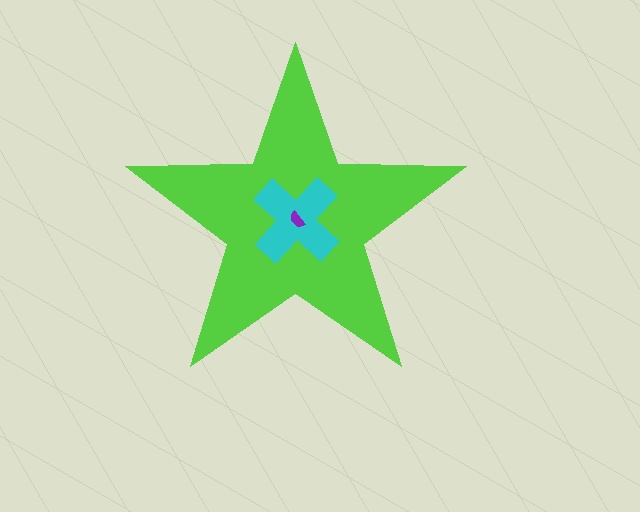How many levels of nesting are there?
3.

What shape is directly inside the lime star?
The cyan cross.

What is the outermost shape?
The lime star.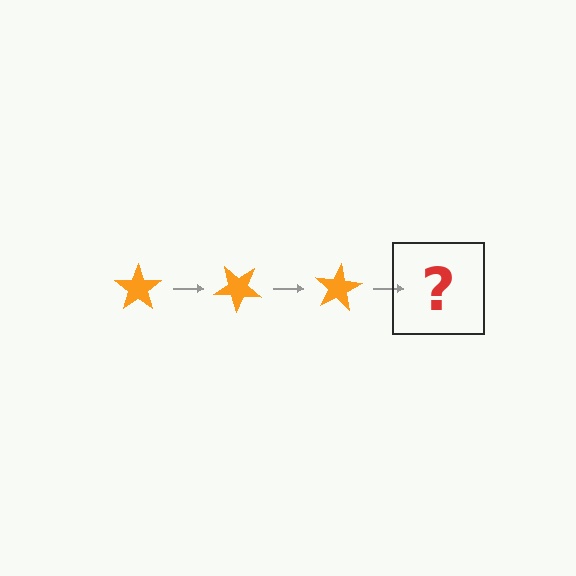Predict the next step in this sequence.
The next step is an orange star rotated 120 degrees.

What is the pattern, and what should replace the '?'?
The pattern is that the star rotates 40 degrees each step. The '?' should be an orange star rotated 120 degrees.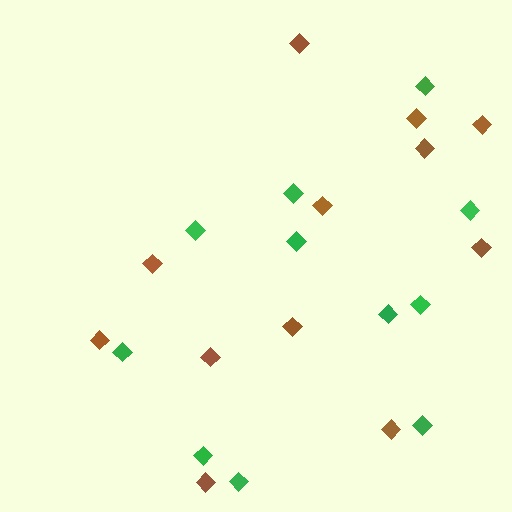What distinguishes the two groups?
There are 2 groups: one group of brown diamonds (12) and one group of green diamonds (11).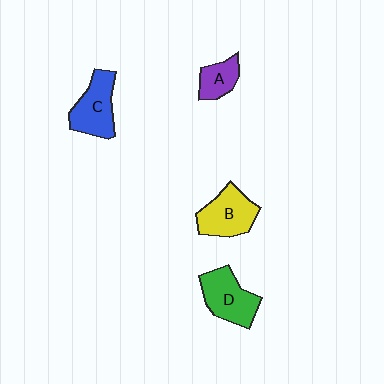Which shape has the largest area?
Shape D (green).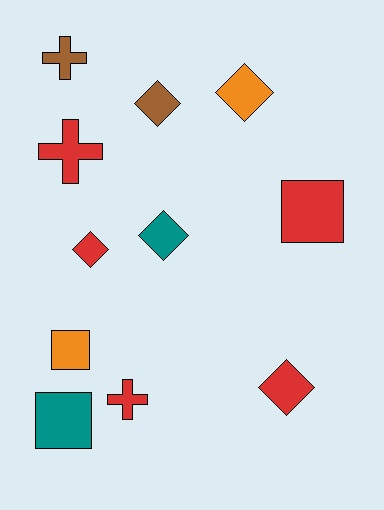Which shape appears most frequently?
Diamond, with 5 objects.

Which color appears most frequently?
Red, with 5 objects.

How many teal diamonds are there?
There is 1 teal diamond.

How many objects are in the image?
There are 11 objects.